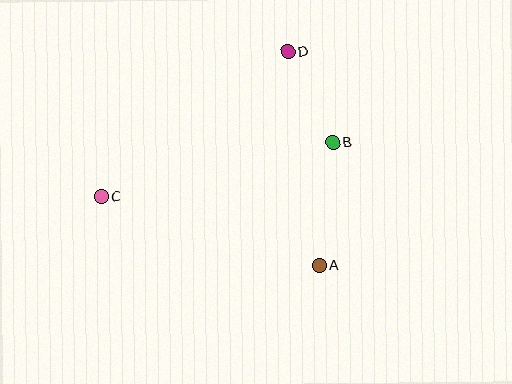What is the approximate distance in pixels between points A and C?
The distance between A and C is approximately 228 pixels.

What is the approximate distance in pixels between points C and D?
The distance between C and D is approximately 236 pixels.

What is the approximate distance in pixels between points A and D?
The distance between A and D is approximately 216 pixels.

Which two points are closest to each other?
Points B and D are closest to each other.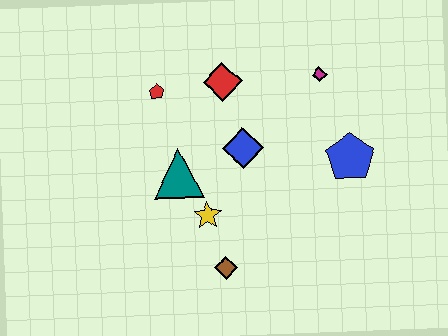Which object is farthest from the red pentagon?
The blue pentagon is farthest from the red pentagon.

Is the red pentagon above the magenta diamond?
No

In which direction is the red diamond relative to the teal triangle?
The red diamond is above the teal triangle.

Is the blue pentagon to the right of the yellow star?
Yes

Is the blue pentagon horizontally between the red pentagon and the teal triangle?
No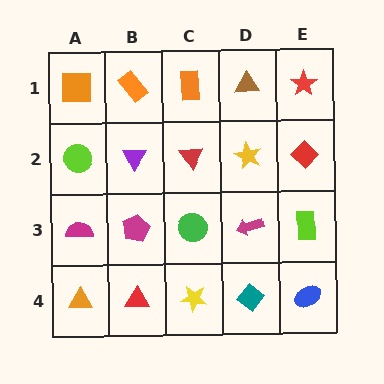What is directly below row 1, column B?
A purple triangle.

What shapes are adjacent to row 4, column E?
A lime rectangle (row 3, column E), a teal diamond (row 4, column D).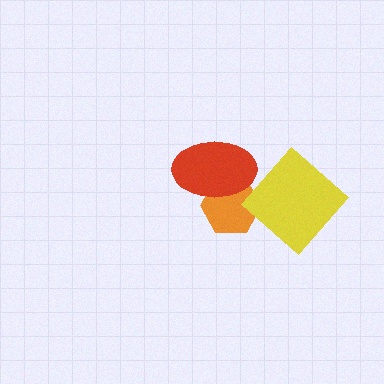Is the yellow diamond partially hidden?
No, no other shape covers it.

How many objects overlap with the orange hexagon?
1 object overlaps with the orange hexagon.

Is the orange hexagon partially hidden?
Yes, it is partially covered by another shape.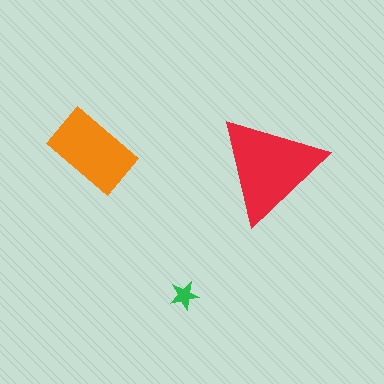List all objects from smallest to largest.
The green star, the orange rectangle, the red triangle.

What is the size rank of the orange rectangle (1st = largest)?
2nd.